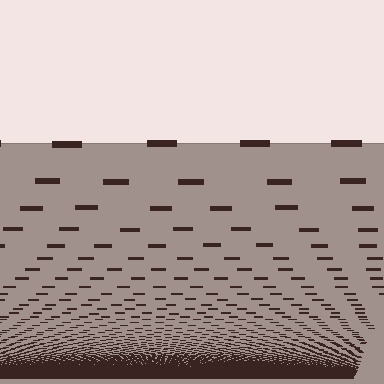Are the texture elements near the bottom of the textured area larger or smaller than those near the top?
Smaller. The gradient is inverted — elements near the bottom are smaller and denser.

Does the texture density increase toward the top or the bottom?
Density increases toward the bottom.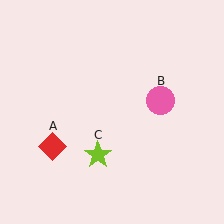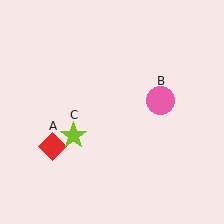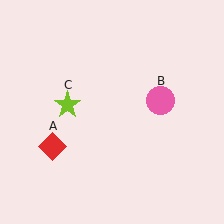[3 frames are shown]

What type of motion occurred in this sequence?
The lime star (object C) rotated clockwise around the center of the scene.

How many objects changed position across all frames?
1 object changed position: lime star (object C).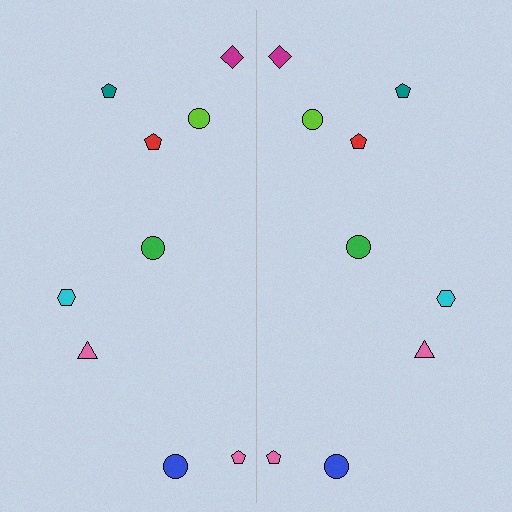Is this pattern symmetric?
Yes, this pattern has bilateral (reflection) symmetry.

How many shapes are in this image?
There are 18 shapes in this image.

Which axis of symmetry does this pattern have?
The pattern has a vertical axis of symmetry running through the center of the image.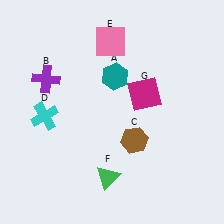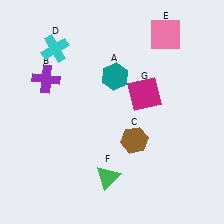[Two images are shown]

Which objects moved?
The objects that moved are: the cyan cross (D), the pink square (E).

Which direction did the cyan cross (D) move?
The cyan cross (D) moved up.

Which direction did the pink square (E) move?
The pink square (E) moved right.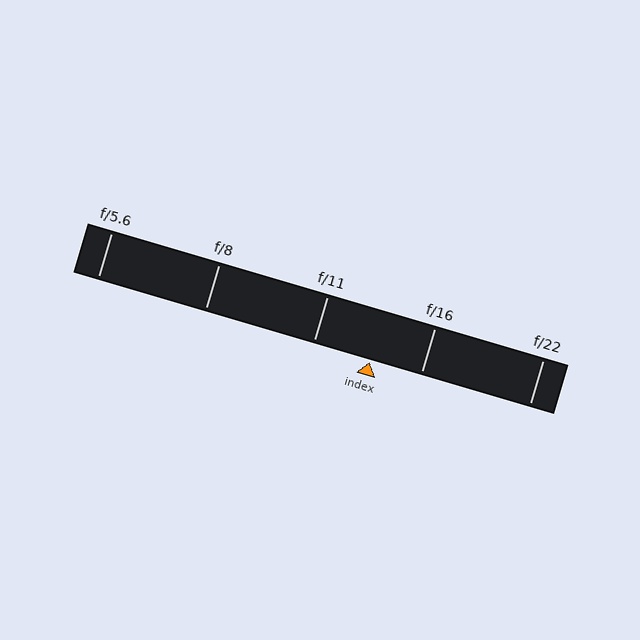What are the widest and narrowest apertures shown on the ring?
The widest aperture shown is f/5.6 and the narrowest is f/22.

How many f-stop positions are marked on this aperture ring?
There are 5 f-stop positions marked.